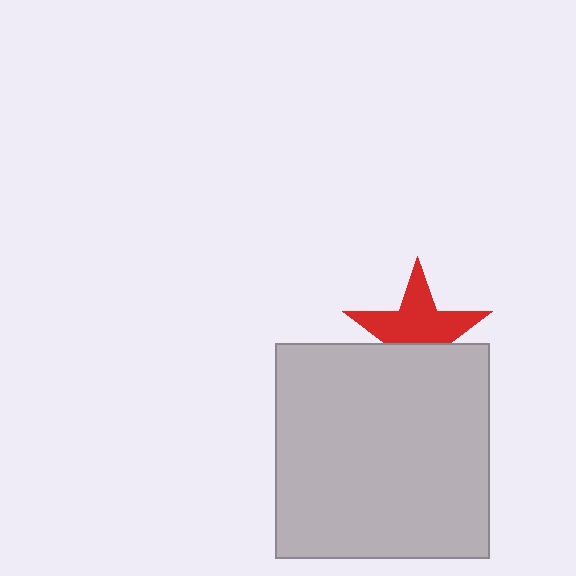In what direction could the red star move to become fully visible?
The red star could move up. That would shift it out from behind the light gray rectangle entirely.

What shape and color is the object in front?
The object in front is a light gray rectangle.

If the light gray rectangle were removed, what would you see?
You would see the complete red star.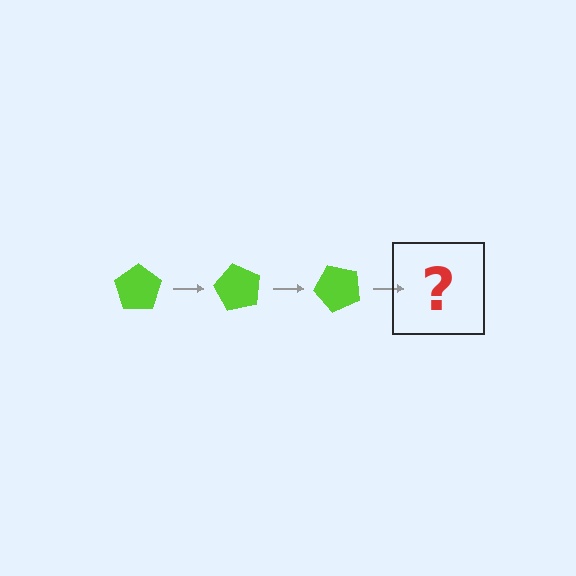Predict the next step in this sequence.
The next step is a lime pentagon rotated 180 degrees.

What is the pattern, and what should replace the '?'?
The pattern is that the pentagon rotates 60 degrees each step. The '?' should be a lime pentagon rotated 180 degrees.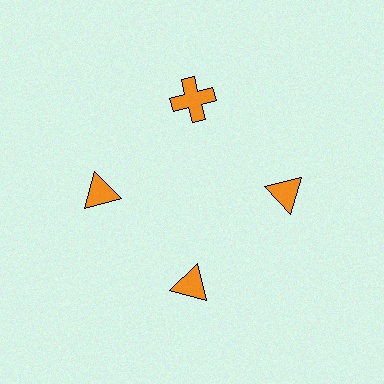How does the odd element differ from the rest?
It has a different shape: cross instead of triangle.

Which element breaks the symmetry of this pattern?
The orange cross at roughly the 12 o'clock position breaks the symmetry. All other shapes are orange triangles.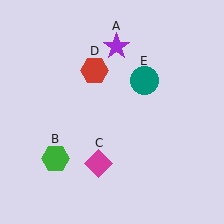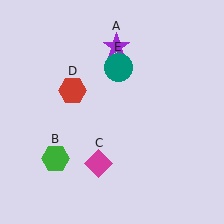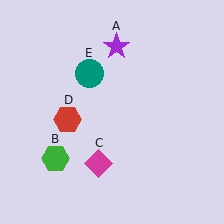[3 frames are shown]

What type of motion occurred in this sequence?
The red hexagon (object D), teal circle (object E) rotated counterclockwise around the center of the scene.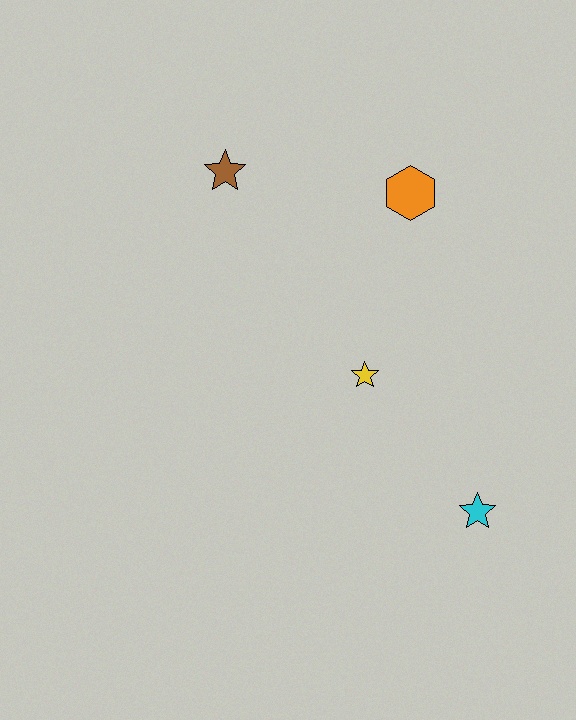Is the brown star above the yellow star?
Yes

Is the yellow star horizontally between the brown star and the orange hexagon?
Yes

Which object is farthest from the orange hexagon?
The cyan star is farthest from the orange hexagon.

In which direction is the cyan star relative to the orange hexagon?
The cyan star is below the orange hexagon.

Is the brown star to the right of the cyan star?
No